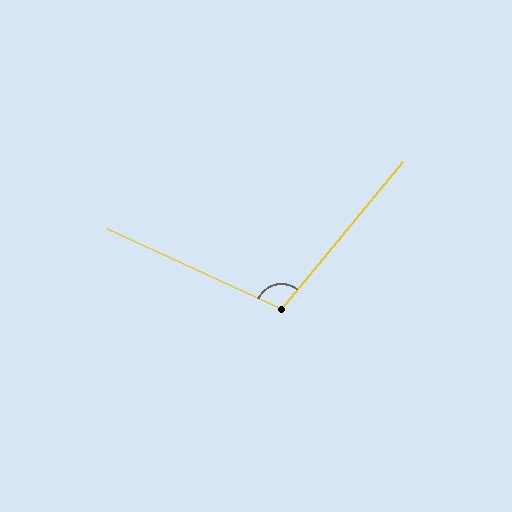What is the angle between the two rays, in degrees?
Approximately 105 degrees.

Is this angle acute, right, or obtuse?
It is obtuse.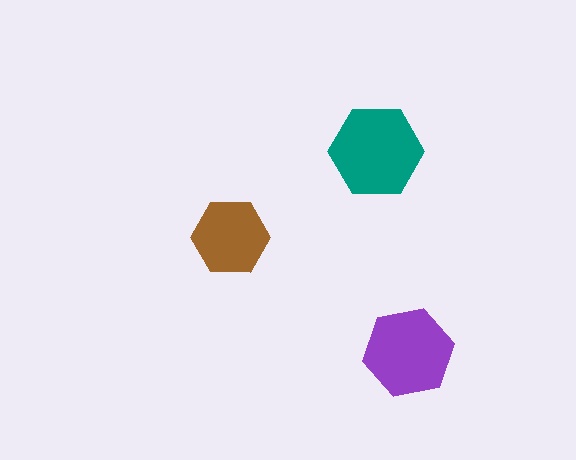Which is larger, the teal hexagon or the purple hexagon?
The teal one.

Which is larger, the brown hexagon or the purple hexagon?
The purple one.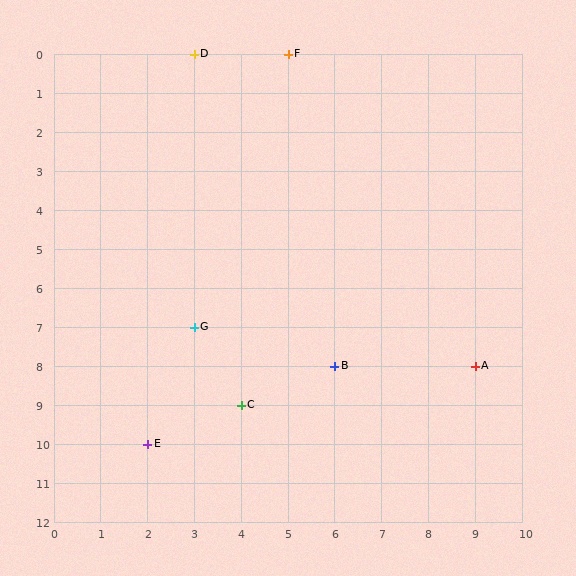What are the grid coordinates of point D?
Point D is at grid coordinates (3, 0).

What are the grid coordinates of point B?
Point B is at grid coordinates (6, 8).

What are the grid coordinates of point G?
Point G is at grid coordinates (3, 7).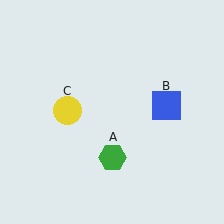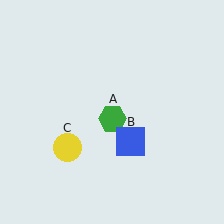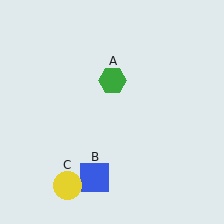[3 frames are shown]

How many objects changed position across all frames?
3 objects changed position: green hexagon (object A), blue square (object B), yellow circle (object C).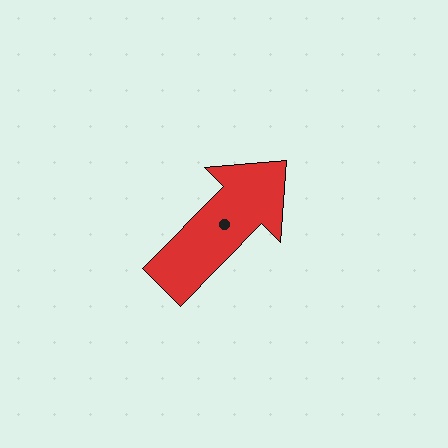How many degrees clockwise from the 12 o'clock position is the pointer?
Approximately 45 degrees.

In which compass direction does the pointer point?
Northeast.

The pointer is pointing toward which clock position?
Roughly 1 o'clock.